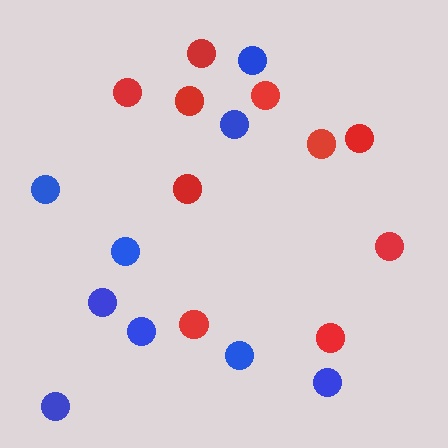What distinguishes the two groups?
There are 2 groups: one group of red circles (10) and one group of blue circles (9).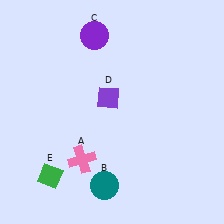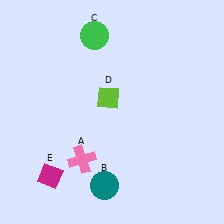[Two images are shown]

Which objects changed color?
C changed from purple to green. D changed from purple to lime. E changed from green to magenta.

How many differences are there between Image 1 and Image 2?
There are 3 differences between the two images.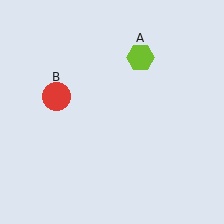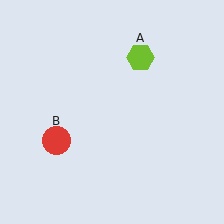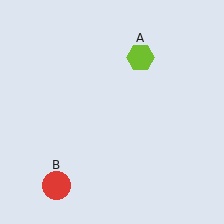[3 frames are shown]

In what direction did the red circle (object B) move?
The red circle (object B) moved down.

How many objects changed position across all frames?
1 object changed position: red circle (object B).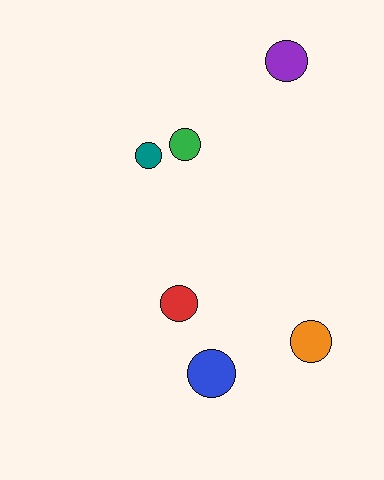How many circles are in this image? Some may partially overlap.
There are 6 circles.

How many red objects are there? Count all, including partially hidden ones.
There is 1 red object.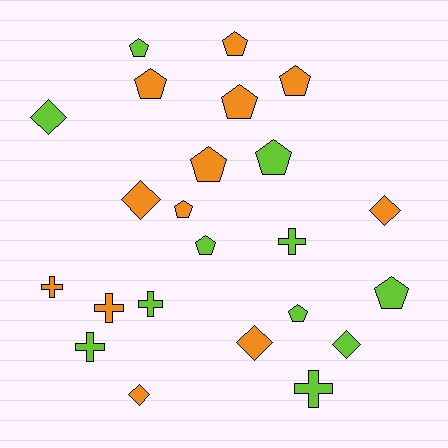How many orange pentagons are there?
There are 6 orange pentagons.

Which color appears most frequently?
Orange, with 12 objects.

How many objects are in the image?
There are 23 objects.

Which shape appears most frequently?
Pentagon, with 11 objects.